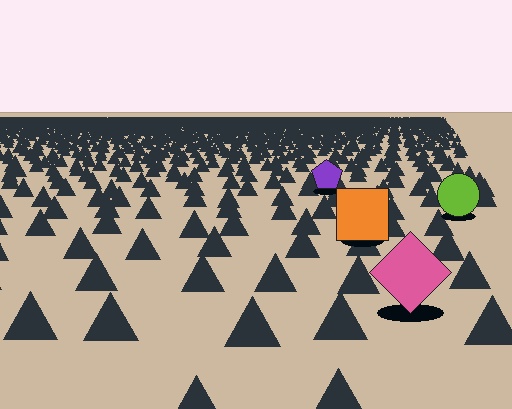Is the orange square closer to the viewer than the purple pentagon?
Yes. The orange square is closer — you can tell from the texture gradient: the ground texture is coarser near it.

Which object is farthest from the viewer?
The purple pentagon is farthest from the viewer. It appears smaller and the ground texture around it is denser.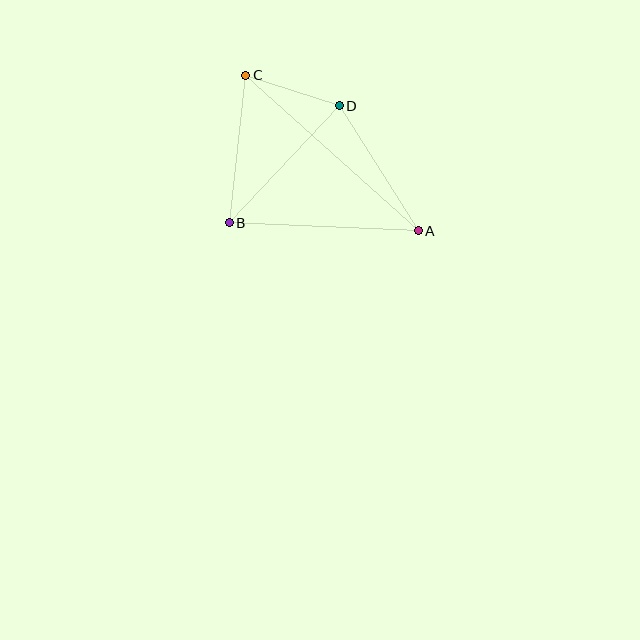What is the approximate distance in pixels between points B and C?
The distance between B and C is approximately 148 pixels.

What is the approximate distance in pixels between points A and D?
The distance between A and D is approximately 148 pixels.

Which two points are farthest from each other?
Points A and C are farthest from each other.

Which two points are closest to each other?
Points C and D are closest to each other.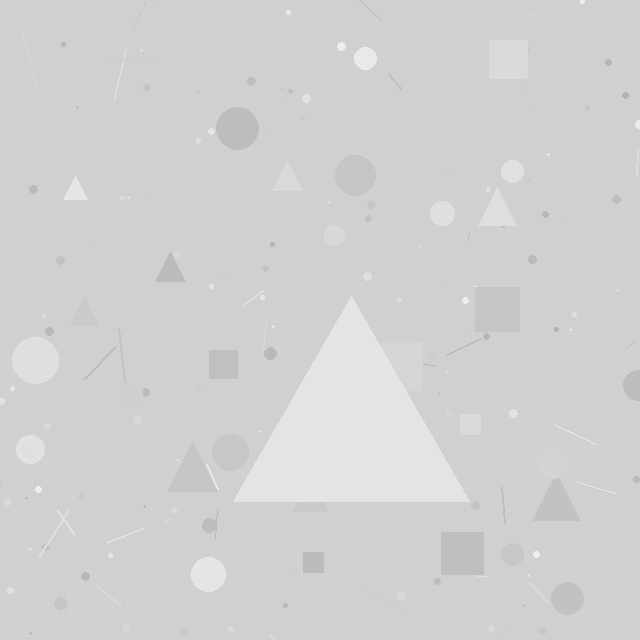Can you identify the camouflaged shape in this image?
The camouflaged shape is a triangle.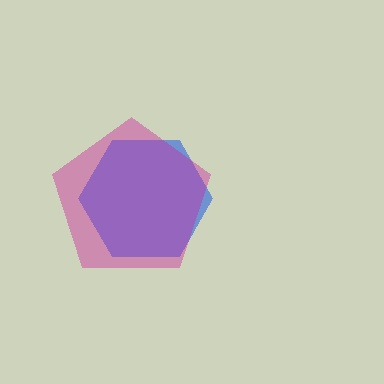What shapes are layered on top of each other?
The layered shapes are: a blue hexagon, a magenta pentagon.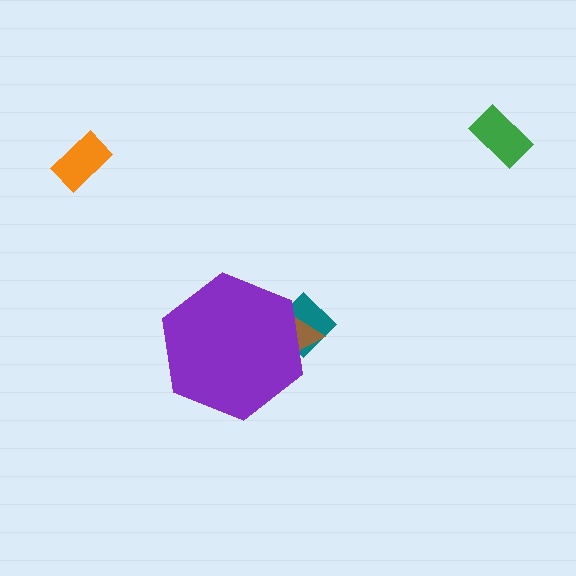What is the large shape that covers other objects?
A purple hexagon.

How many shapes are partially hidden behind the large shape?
2 shapes are partially hidden.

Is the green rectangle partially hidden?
No, the green rectangle is fully visible.